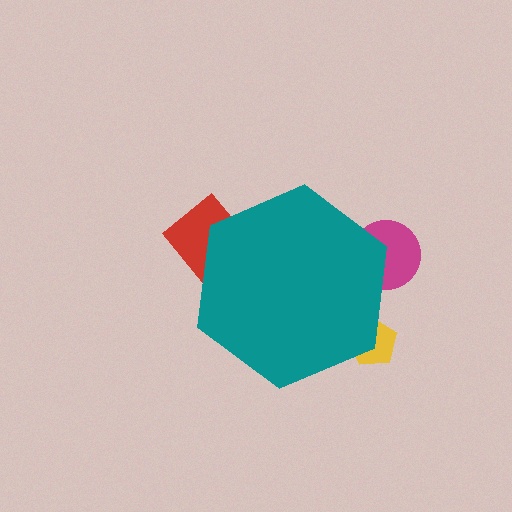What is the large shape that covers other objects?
A teal hexagon.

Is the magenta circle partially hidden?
Yes, the magenta circle is partially hidden behind the teal hexagon.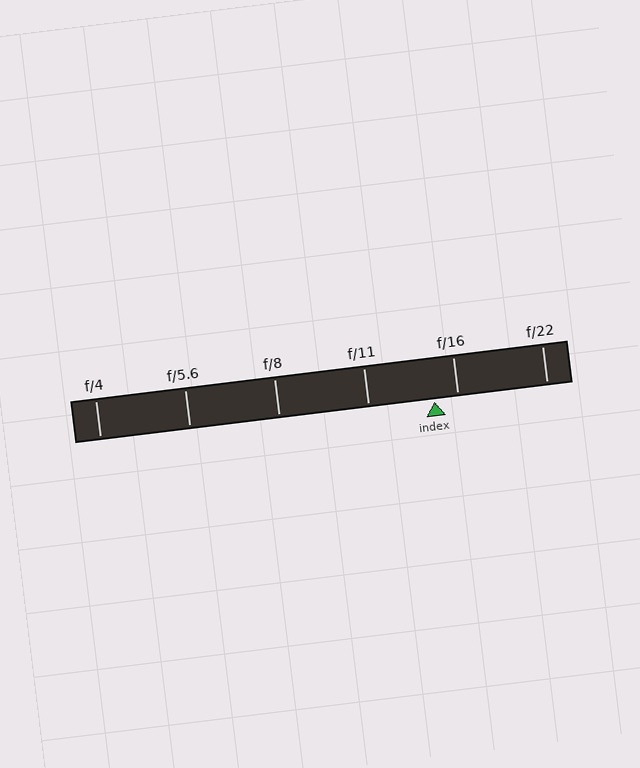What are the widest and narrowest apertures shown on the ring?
The widest aperture shown is f/4 and the narrowest is f/22.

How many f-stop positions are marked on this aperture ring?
There are 6 f-stop positions marked.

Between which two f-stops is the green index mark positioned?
The index mark is between f/11 and f/16.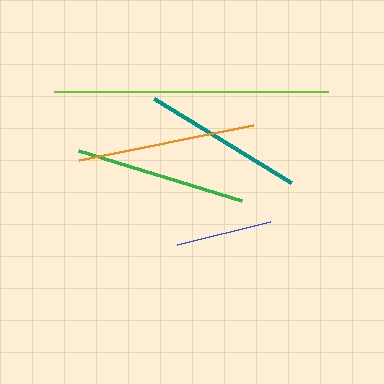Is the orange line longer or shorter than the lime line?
The lime line is longer than the orange line.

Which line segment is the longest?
The lime line is the longest at approximately 274 pixels.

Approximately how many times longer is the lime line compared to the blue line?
The lime line is approximately 2.9 times the length of the blue line.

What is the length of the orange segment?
The orange segment is approximately 177 pixels long.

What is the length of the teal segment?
The teal segment is approximately 161 pixels long.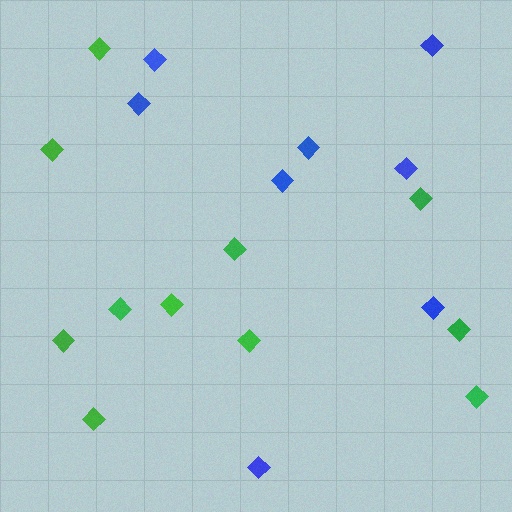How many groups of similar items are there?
There are 2 groups: one group of blue diamonds (8) and one group of green diamonds (11).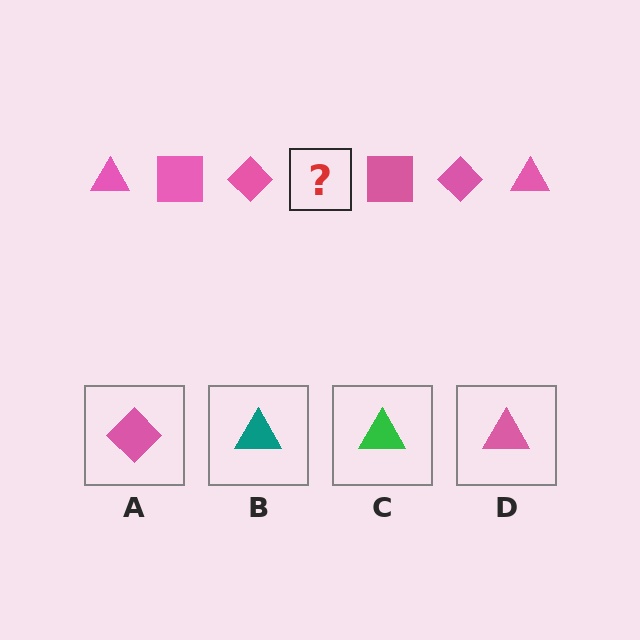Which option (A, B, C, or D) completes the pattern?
D.